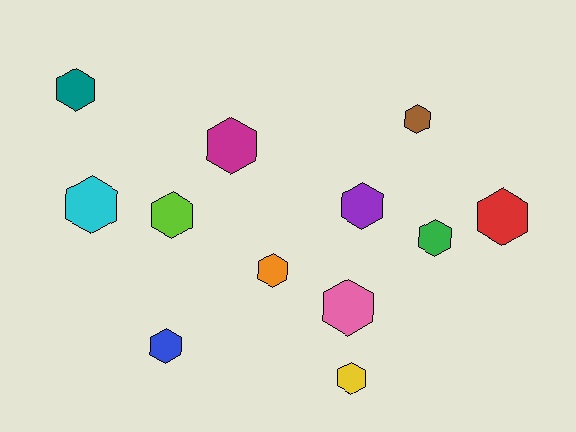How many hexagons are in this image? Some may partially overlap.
There are 12 hexagons.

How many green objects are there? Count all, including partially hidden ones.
There is 1 green object.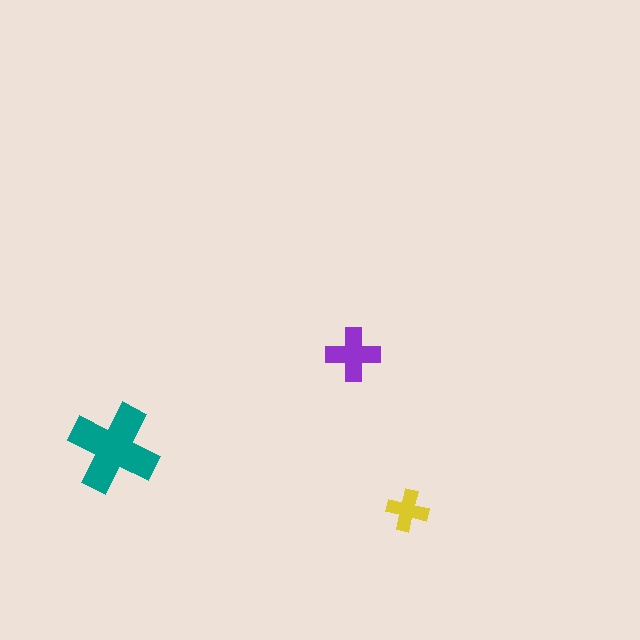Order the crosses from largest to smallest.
the teal one, the purple one, the yellow one.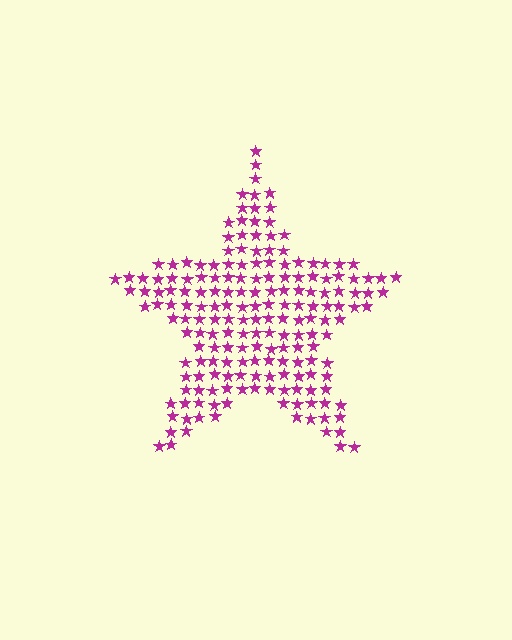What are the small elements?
The small elements are stars.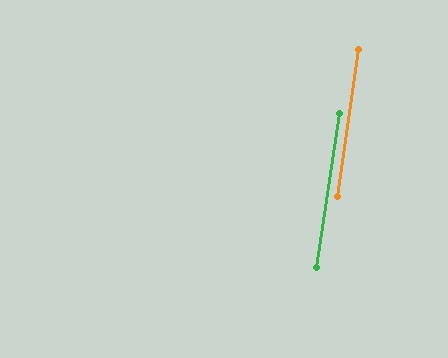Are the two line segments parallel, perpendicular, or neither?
Parallel — their directions differ by only 0.3°.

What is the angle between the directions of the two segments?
Approximately 0 degrees.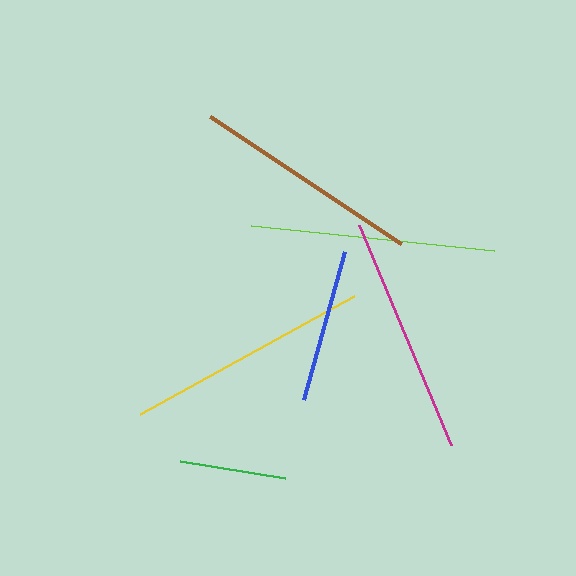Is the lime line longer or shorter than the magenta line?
The lime line is longer than the magenta line.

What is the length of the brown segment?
The brown segment is approximately 230 pixels long.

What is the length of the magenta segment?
The magenta segment is approximately 239 pixels long.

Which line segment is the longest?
The yellow line is the longest at approximately 245 pixels.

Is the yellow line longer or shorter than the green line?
The yellow line is longer than the green line.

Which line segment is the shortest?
The green line is the shortest at approximately 106 pixels.